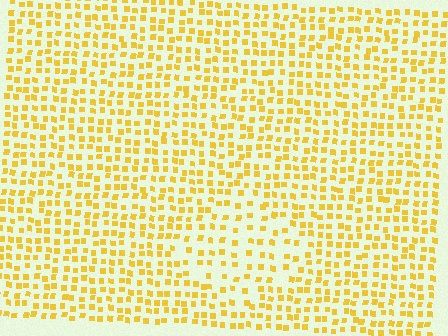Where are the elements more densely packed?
The elements are more densely packed outside the diamond boundary.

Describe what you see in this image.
The image contains small yellow elements arranged at two different densities. A diamond-shaped region is visible where the elements are less densely packed than the surrounding area.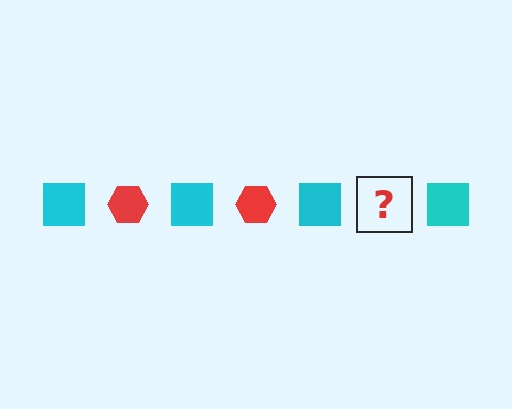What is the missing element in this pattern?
The missing element is a red hexagon.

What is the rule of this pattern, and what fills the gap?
The rule is that the pattern alternates between cyan square and red hexagon. The gap should be filled with a red hexagon.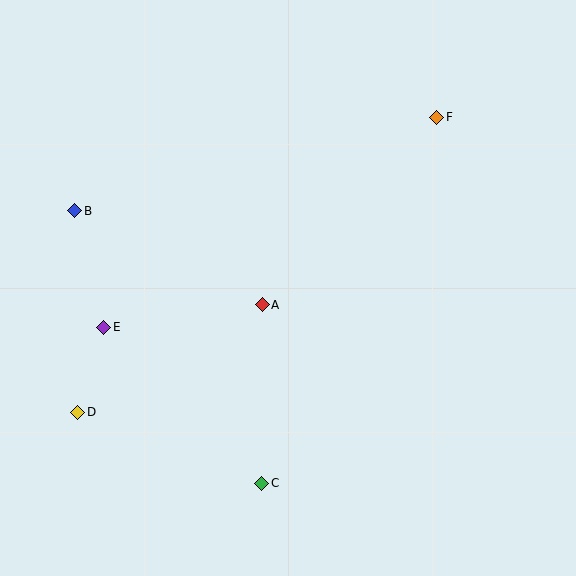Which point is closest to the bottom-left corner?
Point D is closest to the bottom-left corner.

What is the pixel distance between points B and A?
The distance between B and A is 210 pixels.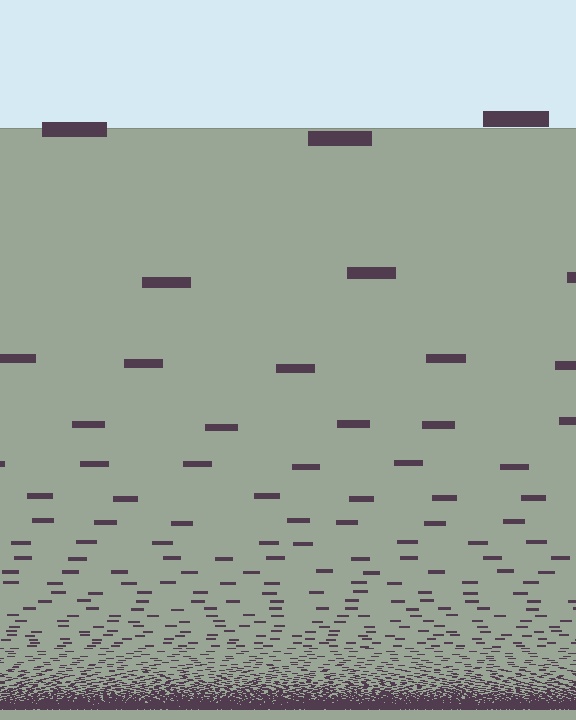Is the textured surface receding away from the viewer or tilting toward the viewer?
The surface appears to tilt toward the viewer. Texture elements get larger and sparser toward the top.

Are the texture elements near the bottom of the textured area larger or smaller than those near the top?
Smaller. The gradient is inverted — elements near the bottom are smaller and denser.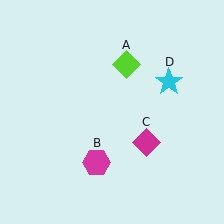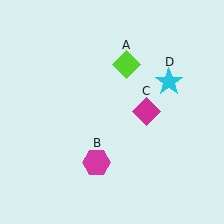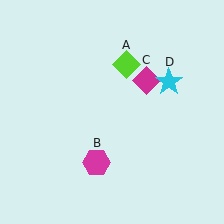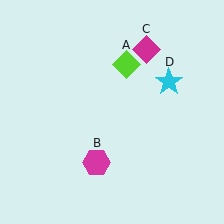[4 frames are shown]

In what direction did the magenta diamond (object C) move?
The magenta diamond (object C) moved up.